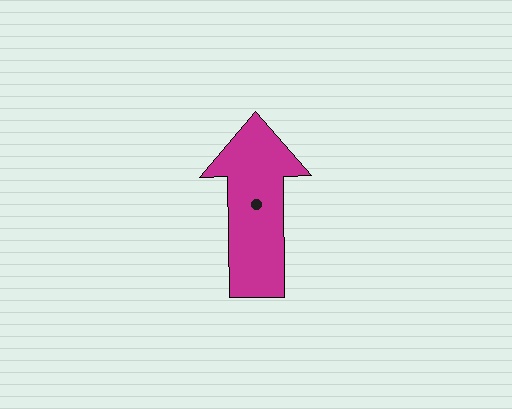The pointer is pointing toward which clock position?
Roughly 12 o'clock.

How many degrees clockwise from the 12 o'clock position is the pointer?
Approximately 359 degrees.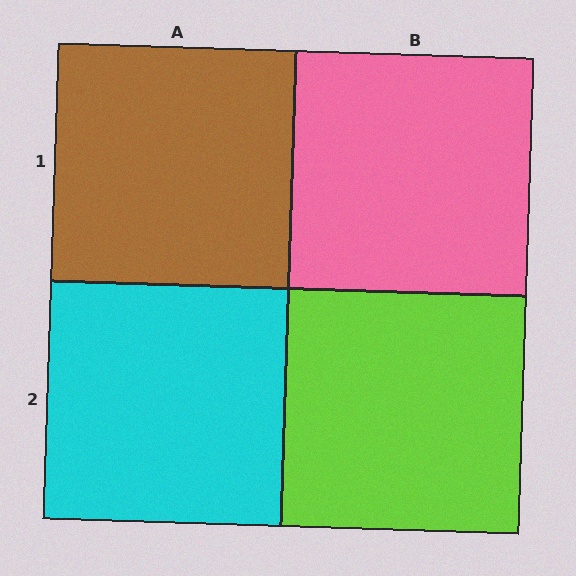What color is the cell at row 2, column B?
Lime.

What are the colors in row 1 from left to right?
Brown, pink.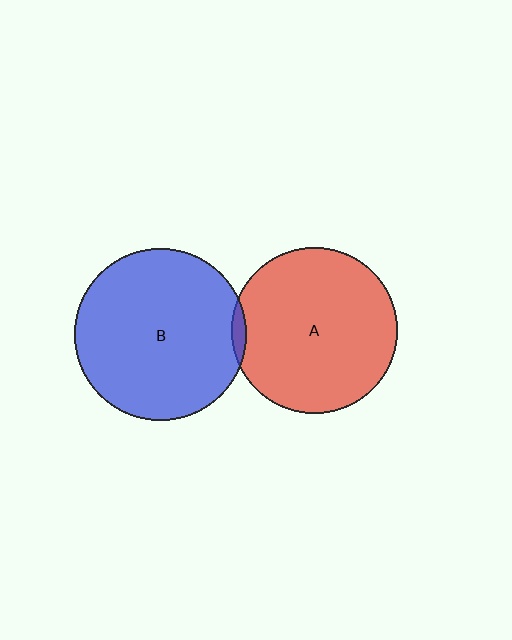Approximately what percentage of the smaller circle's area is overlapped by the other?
Approximately 5%.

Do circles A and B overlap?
Yes.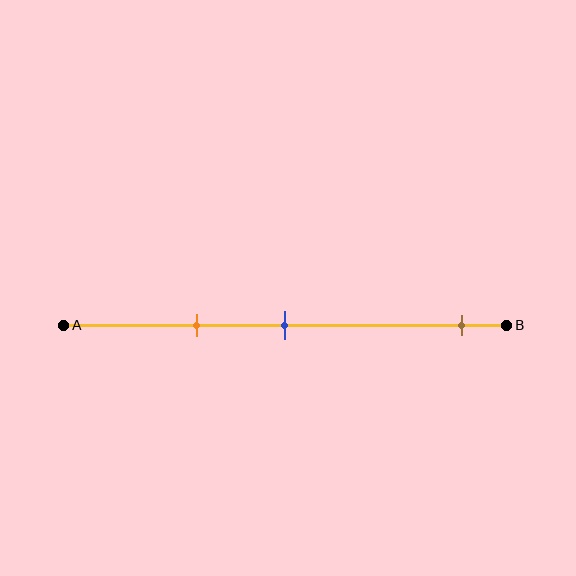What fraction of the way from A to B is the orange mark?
The orange mark is approximately 30% (0.3) of the way from A to B.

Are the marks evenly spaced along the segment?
No, the marks are not evenly spaced.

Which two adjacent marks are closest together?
The orange and blue marks are the closest adjacent pair.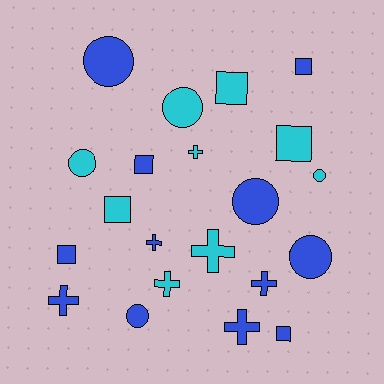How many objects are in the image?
There are 21 objects.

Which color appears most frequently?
Blue, with 12 objects.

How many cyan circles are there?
There are 3 cyan circles.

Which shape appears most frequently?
Square, with 7 objects.